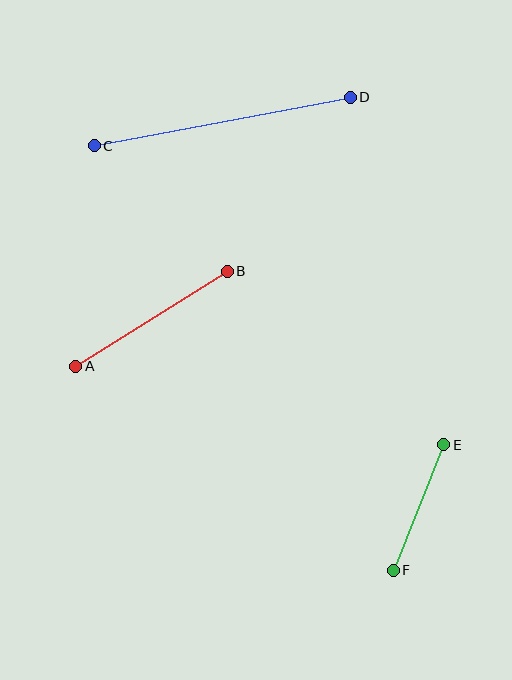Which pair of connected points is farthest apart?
Points C and D are farthest apart.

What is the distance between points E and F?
The distance is approximately 135 pixels.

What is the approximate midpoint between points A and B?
The midpoint is at approximately (151, 319) pixels.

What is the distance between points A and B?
The distance is approximately 179 pixels.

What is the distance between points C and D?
The distance is approximately 261 pixels.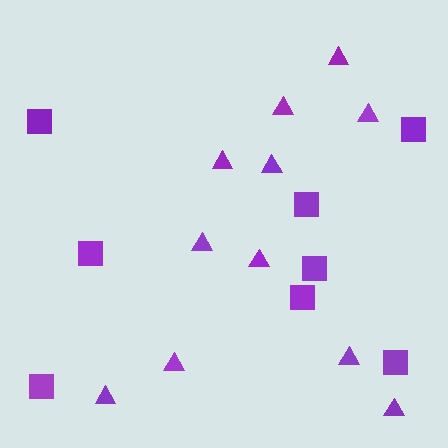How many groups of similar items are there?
There are 2 groups: one group of squares (8) and one group of triangles (11).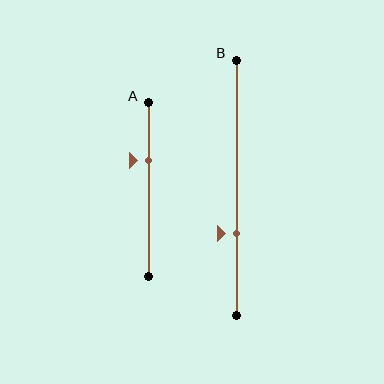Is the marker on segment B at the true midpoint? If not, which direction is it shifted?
No, the marker on segment B is shifted downward by about 18% of the segment length.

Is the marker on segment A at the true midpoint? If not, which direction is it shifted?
No, the marker on segment A is shifted upward by about 16% of the segment length.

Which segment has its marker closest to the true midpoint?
Segment A has its marker closest to the true midpoint.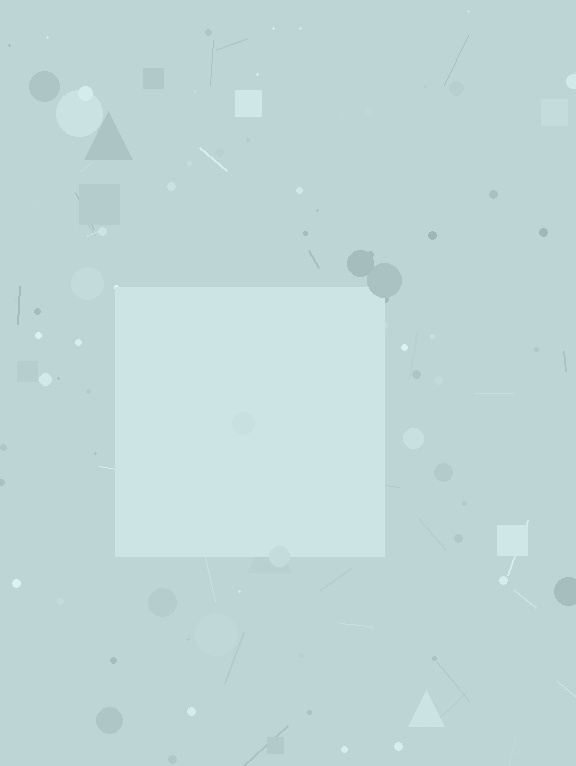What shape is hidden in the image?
A square is hidden in the image.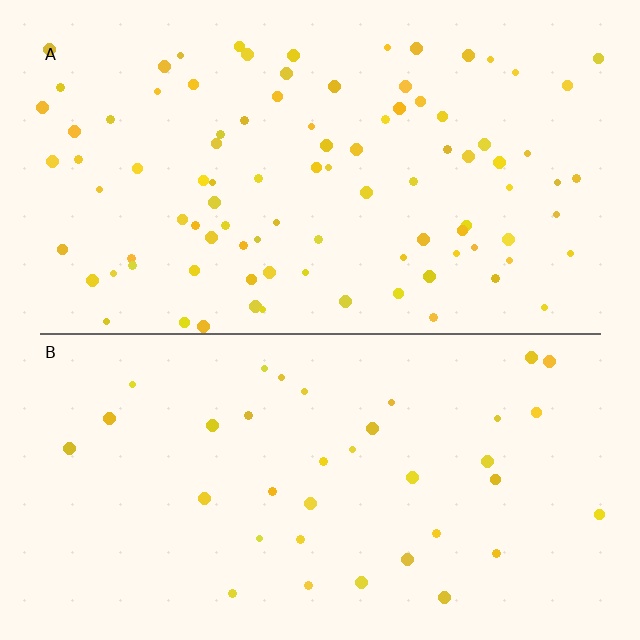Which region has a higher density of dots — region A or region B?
A (the top).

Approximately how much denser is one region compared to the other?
Approximately 2.6× — region A over region B.